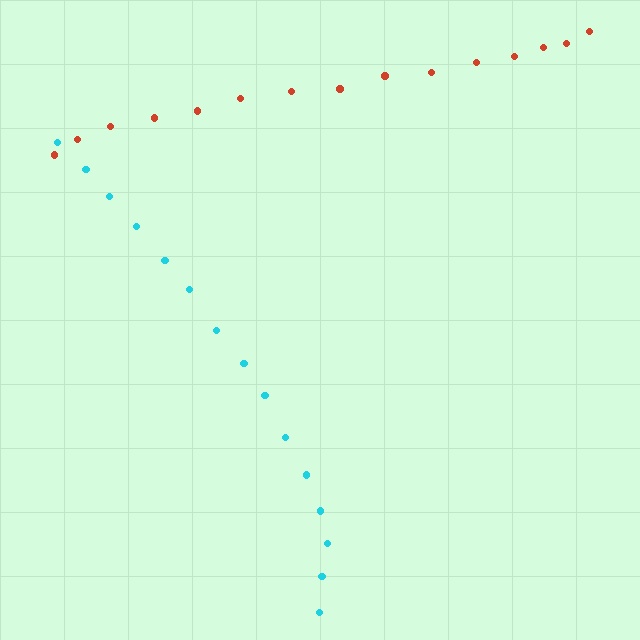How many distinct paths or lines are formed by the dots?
There are 2 distinct paths.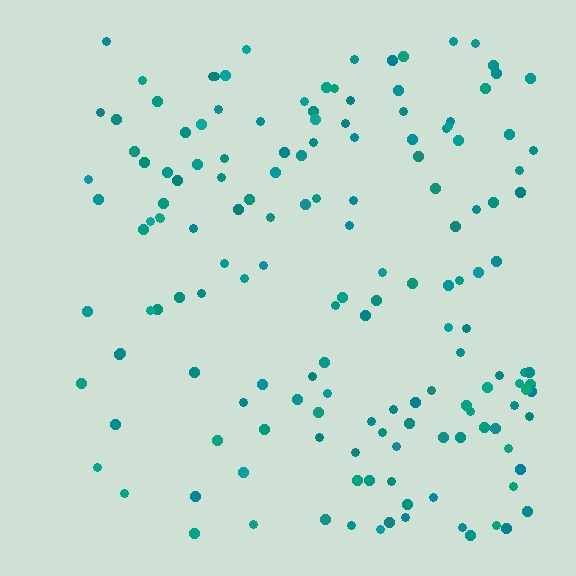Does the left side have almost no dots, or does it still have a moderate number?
Still a moderate number, just noticeably fewer than the right.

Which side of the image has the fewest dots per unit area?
The left.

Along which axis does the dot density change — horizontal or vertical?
Horizontal.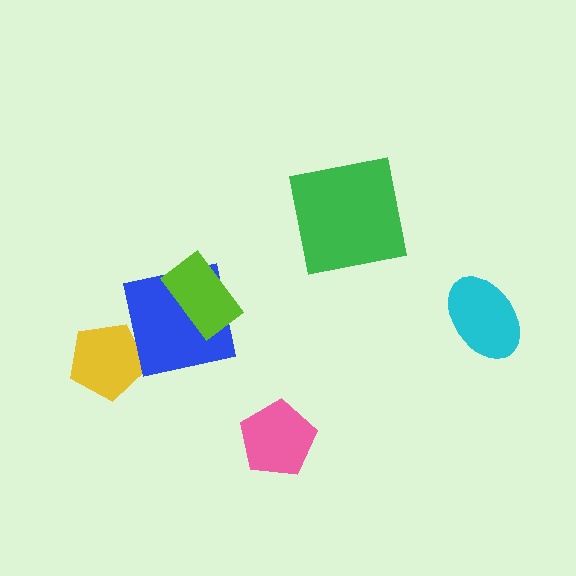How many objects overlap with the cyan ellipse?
0 objects overlap with the cyan ellipse.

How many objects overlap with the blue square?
1 object overlaps with the blue square.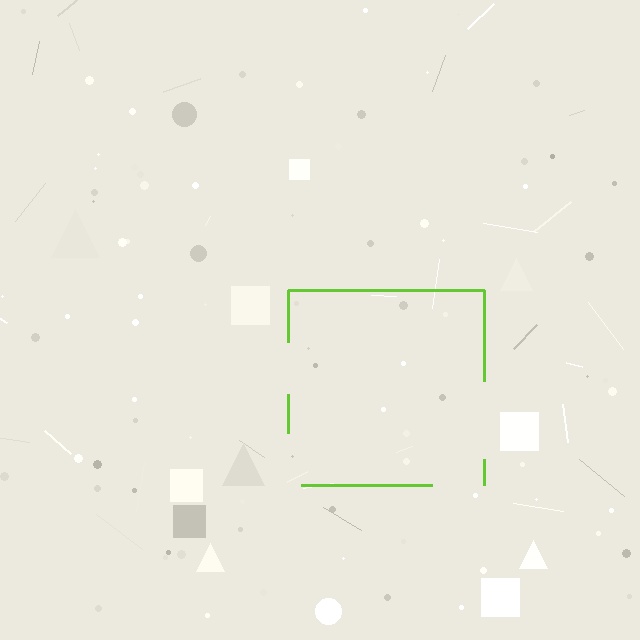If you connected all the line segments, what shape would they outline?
They would outline a square.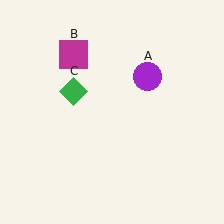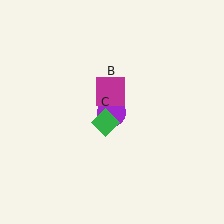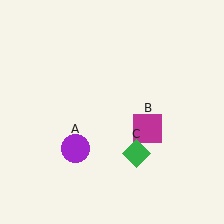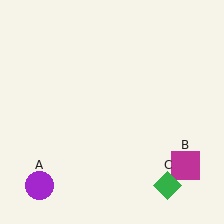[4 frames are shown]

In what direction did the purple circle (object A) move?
The purple circle (object A) moved down and to the left.